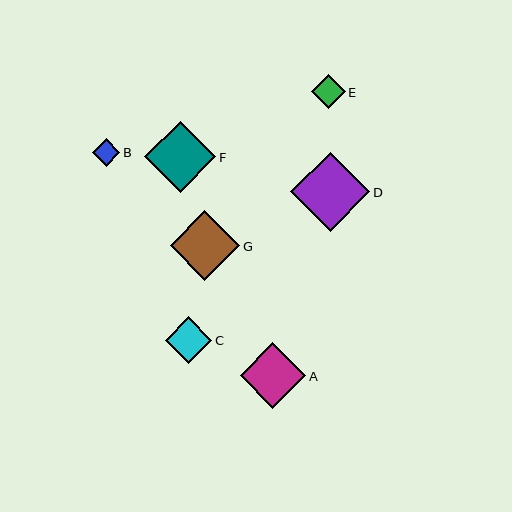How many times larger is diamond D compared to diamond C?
Diamond D is approximately 1.7 times the size of diamond C.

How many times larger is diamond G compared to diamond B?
Diamond G is approximately 2.6 times the size of diamond B.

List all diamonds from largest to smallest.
From largest to smallest: D, F, G, A, C, E, B.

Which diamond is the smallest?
Diamond B is the smallest with a size of approximately 27 pixels.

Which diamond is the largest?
Diamond D is the largest with a size of approximately 79 pixels.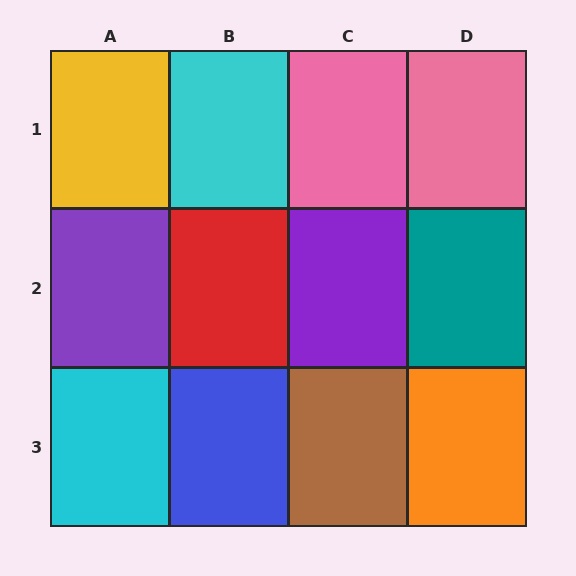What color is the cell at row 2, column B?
Red.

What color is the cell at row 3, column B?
Blue.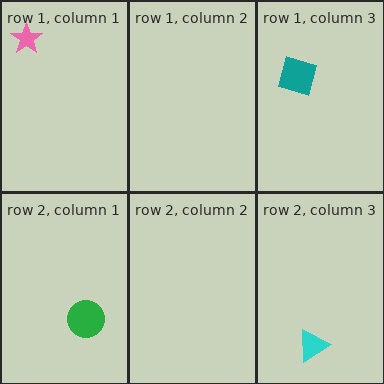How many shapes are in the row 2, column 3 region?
1.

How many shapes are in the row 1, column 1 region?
1.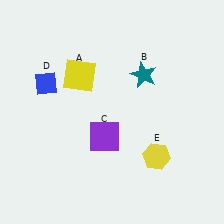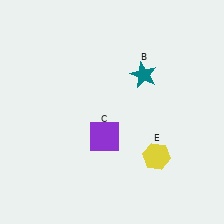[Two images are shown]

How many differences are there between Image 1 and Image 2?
There are 2 differences between the two images.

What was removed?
The yellow square (A), the blue diamond (D) were removed in Image 2.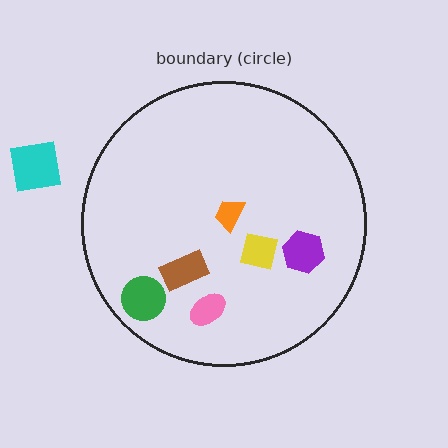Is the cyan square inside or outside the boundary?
Outside.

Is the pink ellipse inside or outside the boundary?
Inside.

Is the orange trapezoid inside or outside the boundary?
Inside.